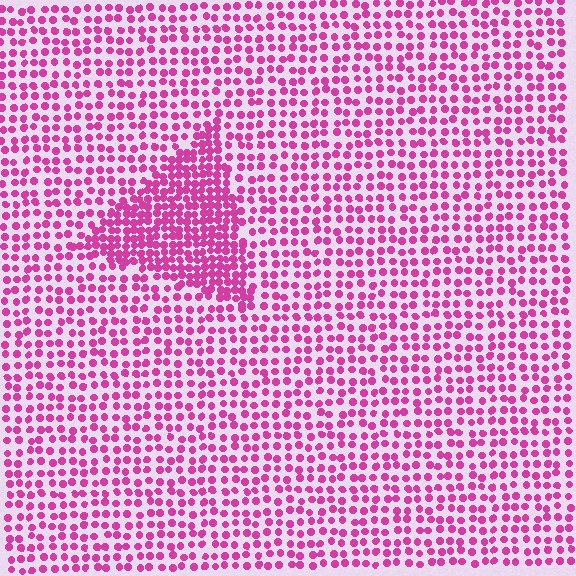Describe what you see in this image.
The image contains small magenta elements arranged at two different densities. A triangle-shaped region is visible where the elements are more densely packed than the surrounding area.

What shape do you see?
I see a triangle.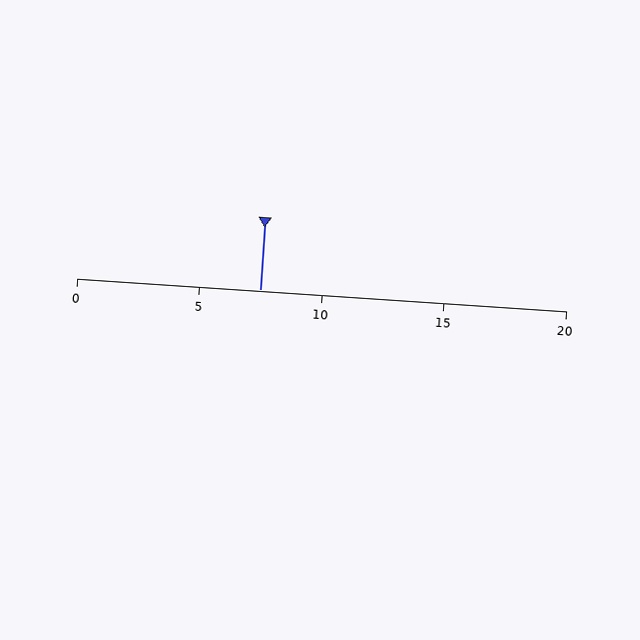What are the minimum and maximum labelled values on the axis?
The axis runs from 0 to 20.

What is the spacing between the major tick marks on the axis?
The major ticks are spaced 5 apart.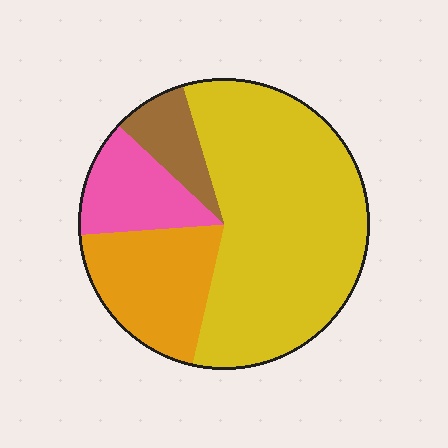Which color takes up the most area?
Yellow, at roughly 60%.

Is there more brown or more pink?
Pink.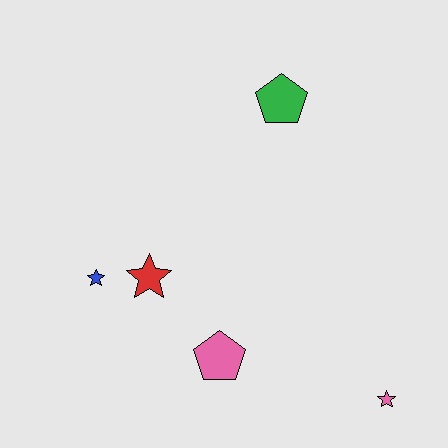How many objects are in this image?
There are 5 objects.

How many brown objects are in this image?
There are no brown objects.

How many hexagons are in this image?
There are no hexagons.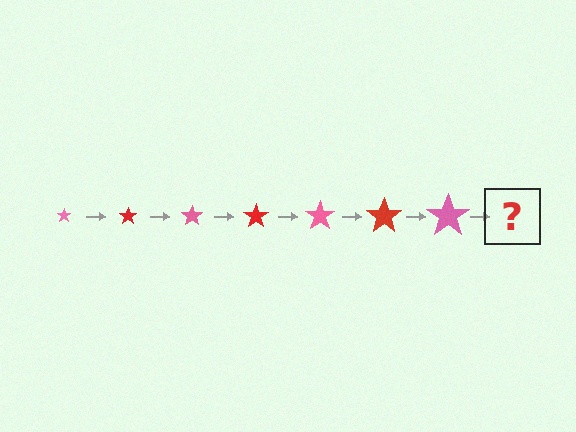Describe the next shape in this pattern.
It should be a red star, larger than the previous one.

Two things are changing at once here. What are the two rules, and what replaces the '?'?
The two rules are that the star grows larger each step and the color cycles through pink and red. The '?' should be a red star, larger than the previous one.